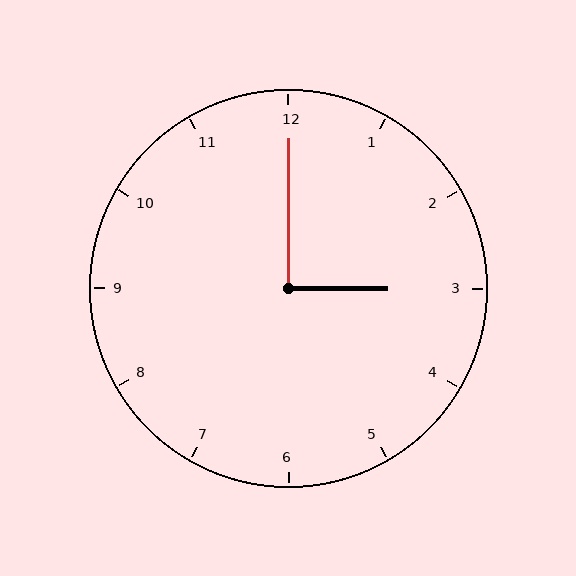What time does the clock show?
3:00.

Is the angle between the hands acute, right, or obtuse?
It is right.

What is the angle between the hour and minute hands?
Approximately 90 degrees.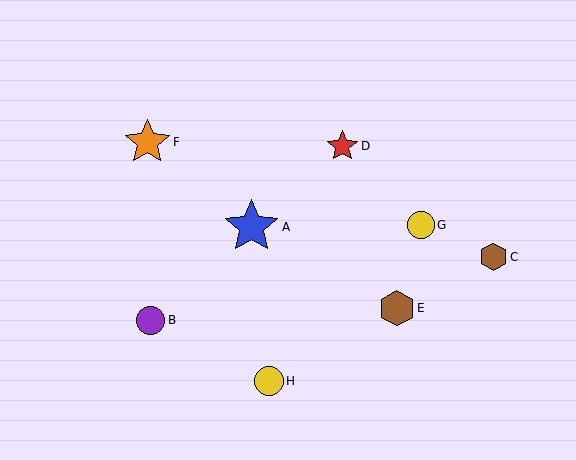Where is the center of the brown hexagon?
The center of the brown hexagon is at (397, 308).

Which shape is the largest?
The blue star (labeled A) is the largest.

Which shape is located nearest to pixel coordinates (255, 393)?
The yellow circle (labeled H) at (269, 381) is nearest to that location.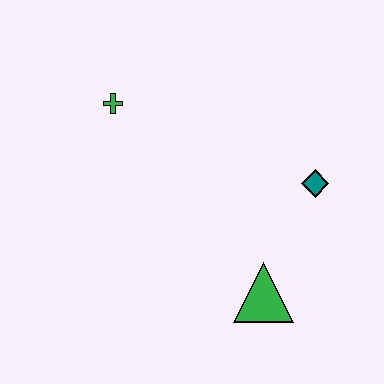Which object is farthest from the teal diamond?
The green cross is farthest from the teal diamond.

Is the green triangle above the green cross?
No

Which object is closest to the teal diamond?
The green triangle is closest to the teal diamond.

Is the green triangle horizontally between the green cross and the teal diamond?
Yes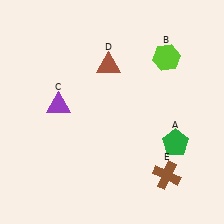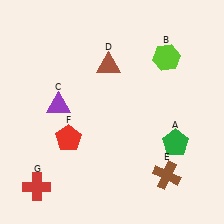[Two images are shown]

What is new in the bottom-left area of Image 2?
A red cross (G) was added in the bottom-left area of Image 2.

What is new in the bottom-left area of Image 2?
A red pentagon (F) was added in the bottom-left area of Image 2.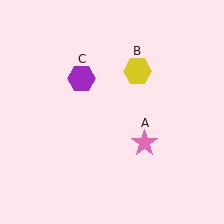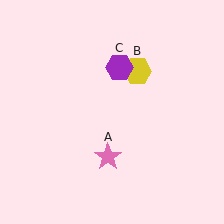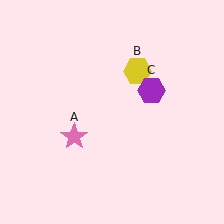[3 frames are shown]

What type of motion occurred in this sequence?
The pink star (object A), purple hexagon (object C) rotated clockwise around the center of the scene.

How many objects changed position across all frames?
2 objects changed position: pink star (object A), purple hexagon (object C).